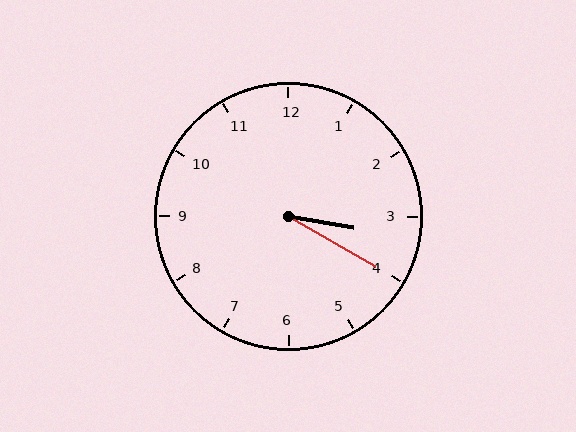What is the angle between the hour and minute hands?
Approximately 20 degrees.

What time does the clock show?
3:20.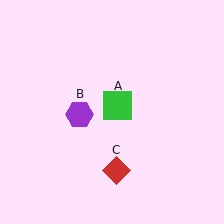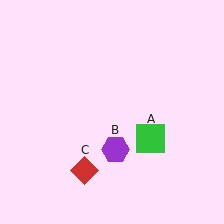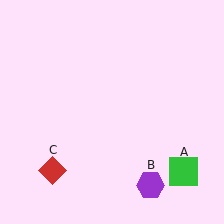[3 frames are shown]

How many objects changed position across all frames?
3 objects changed position: green square (object A), purple hexagon (object B), red diamond (object C).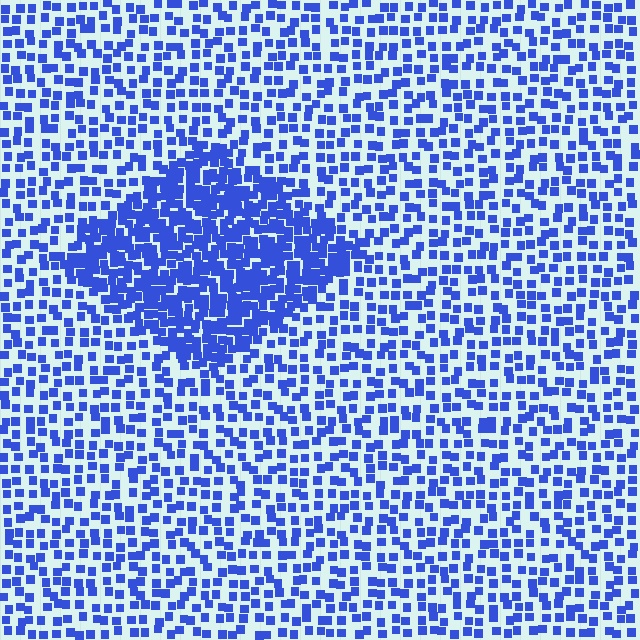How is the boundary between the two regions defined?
The boundary is defined by a change in element density (approximately 2.2x ratio). All elements are the same color, size, and shape.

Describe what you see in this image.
The image contains small blue elements arranged at two different densities. A diamond-shaped region is visible where the elements are more densely packed than the surrounding area.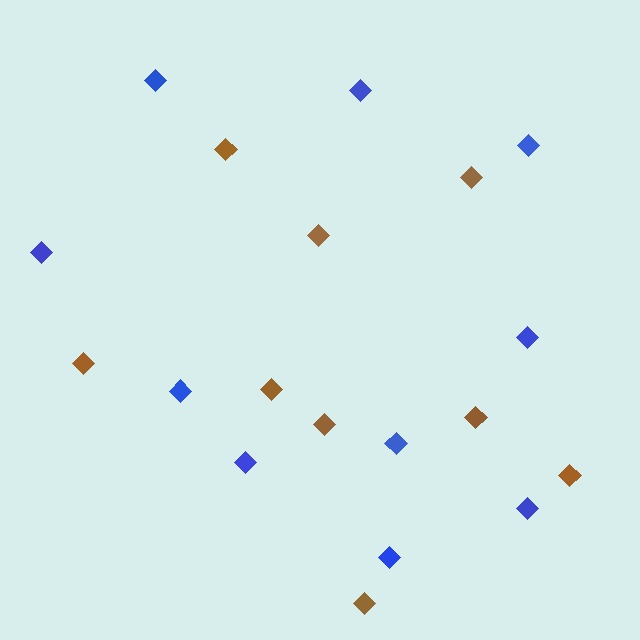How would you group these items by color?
There are 2 groups: one group of brown diamonds (9) and one group of blue diamonds (10).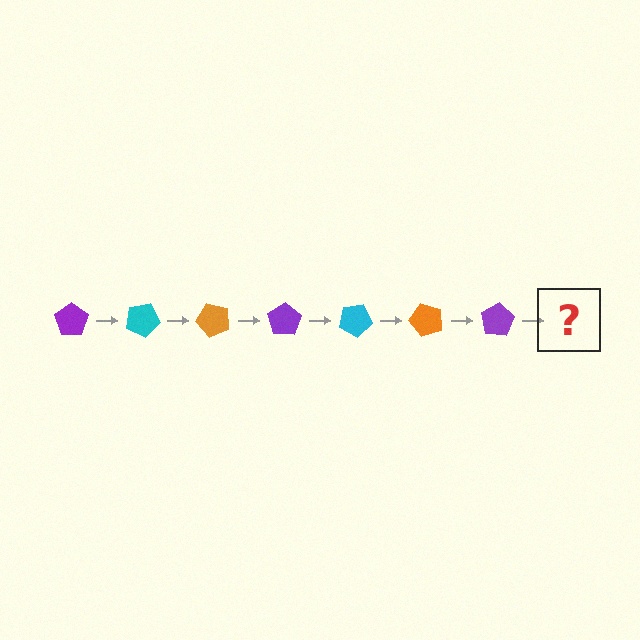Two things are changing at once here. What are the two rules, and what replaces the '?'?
The two rules are that it rotates 25 degrees each step and the color cycles through purple, cyan, and orange. The '?' should be a cyan pentagon, rotated 175 degrees from the start.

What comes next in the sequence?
The next element should be a cyan pentagon, rotated 175 degrees from the start.